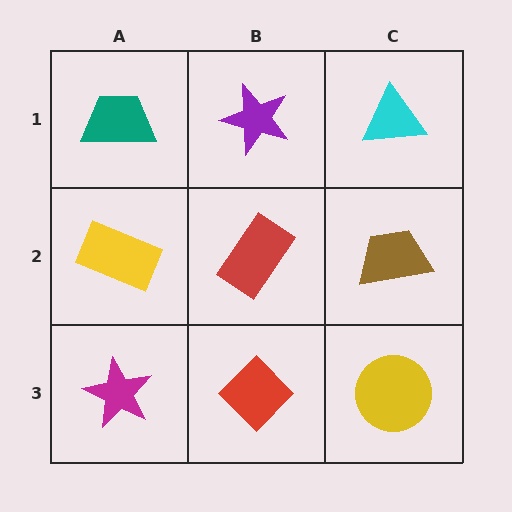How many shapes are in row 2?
3 shapes.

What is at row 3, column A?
A magenta star.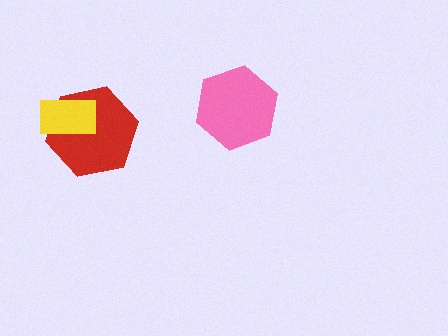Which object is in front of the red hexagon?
The yellow rectangle is in front of the red hexagon.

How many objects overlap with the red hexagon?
1 object overlaps with the red hexagon.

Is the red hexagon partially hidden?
Yes, it is partially covered by another shape.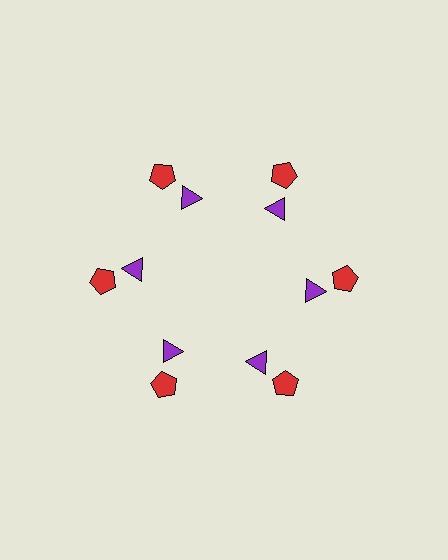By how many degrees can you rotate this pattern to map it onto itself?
The pattern maps onto itself every 60 degrees of rotation.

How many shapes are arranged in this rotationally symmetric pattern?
There are 12 shapes, arranged in 6 groups of 2.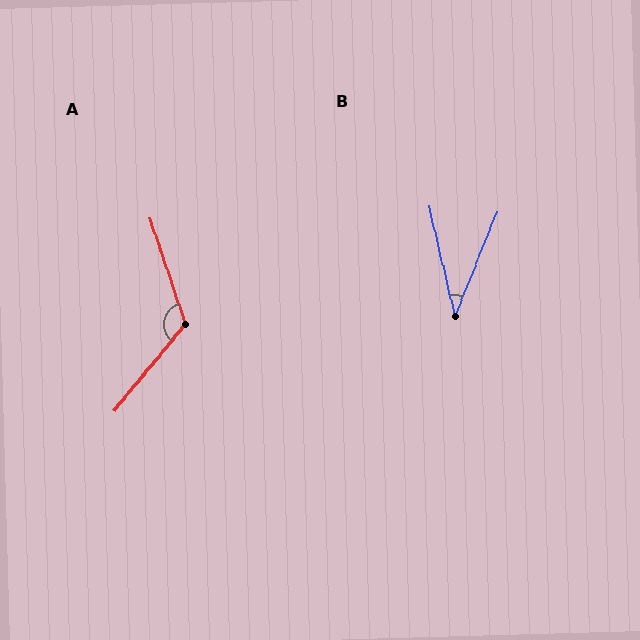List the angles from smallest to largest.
B (35°), A (122°).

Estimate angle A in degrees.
Approximately 122 degrees.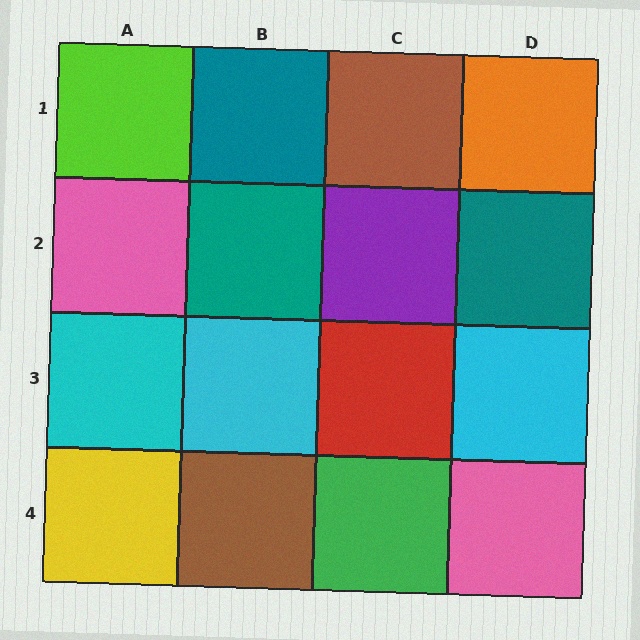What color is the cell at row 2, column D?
Teal.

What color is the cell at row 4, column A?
Yellow.